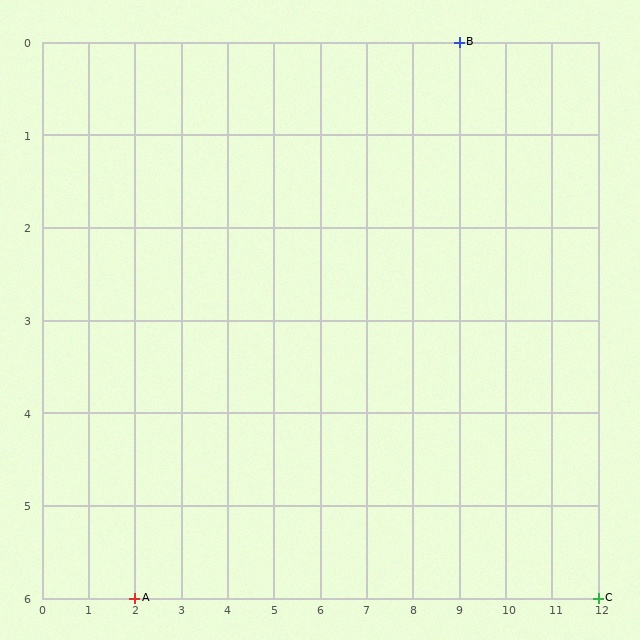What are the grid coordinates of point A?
Point A is at grid coordinates (2, 6).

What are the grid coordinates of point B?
Point B is at grid coordinates (9, 0).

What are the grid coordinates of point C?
Point C is at grid coordinates (12, 6).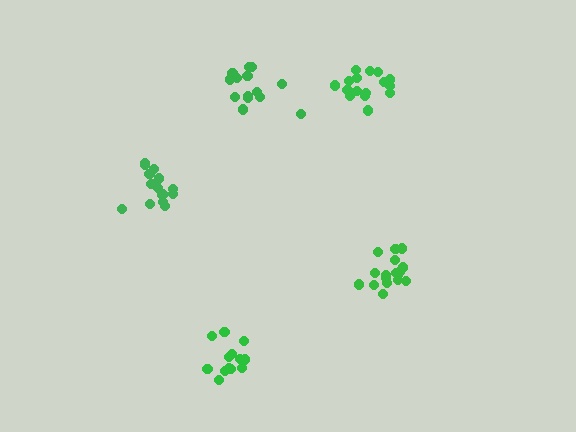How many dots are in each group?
Group 1: 16 dots, Group 2: 18 dots, Group 3: 14 dots, Group 4: 17 dots, Group 5: 14 dots (79 total).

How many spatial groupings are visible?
There are 5 spatial groupings.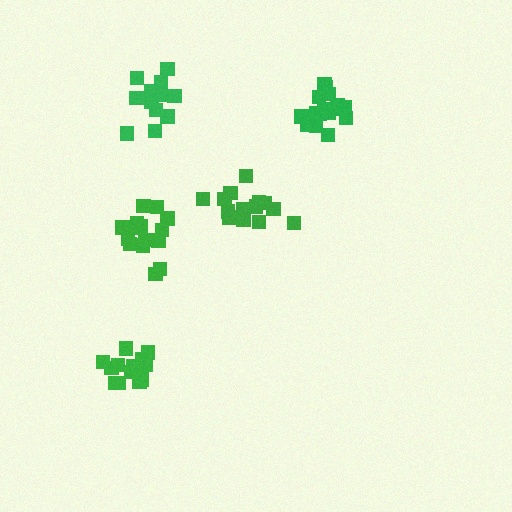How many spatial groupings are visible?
There are 5 spatial groupings.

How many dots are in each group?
Group 1: 14 dots, Group 2: 16 dots, Group 3: 14 dots, Group 4: 16 dots, Group 5: 14 dots (74 total).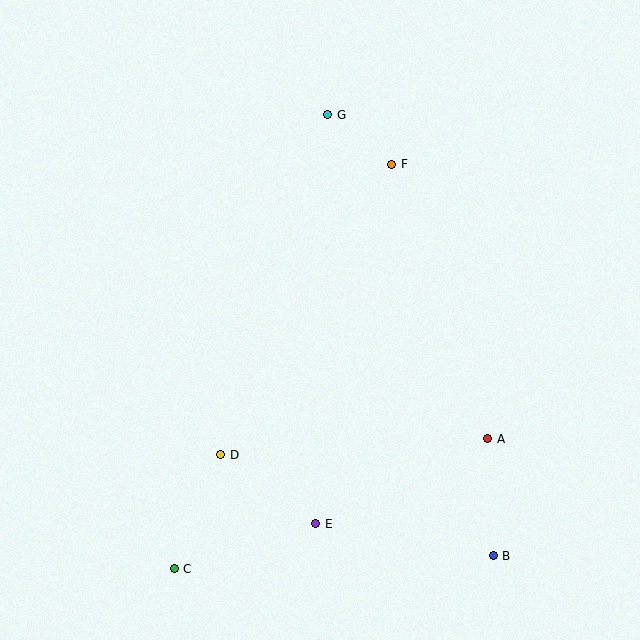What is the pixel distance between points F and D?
The distance between F and D is 337 pixels.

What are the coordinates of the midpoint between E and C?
The midpoint between E and C is at (245, 546).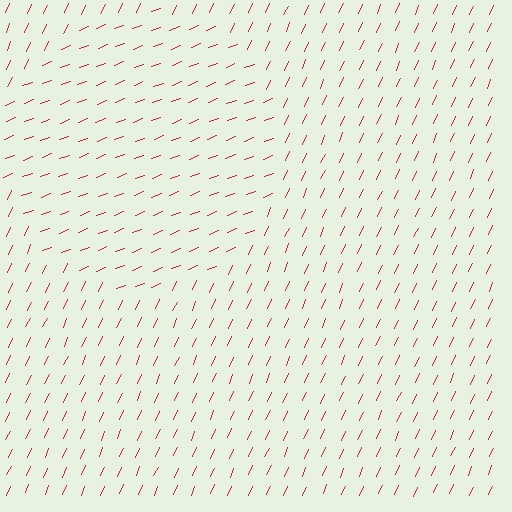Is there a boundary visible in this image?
Yes, there is a texture boundary formed by a change in line orientation.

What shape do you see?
I see a circle.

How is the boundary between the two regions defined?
The boundary is defined purely by a change in line orientation (approximately 45 degrees difference). All lines are the same color and thickness.